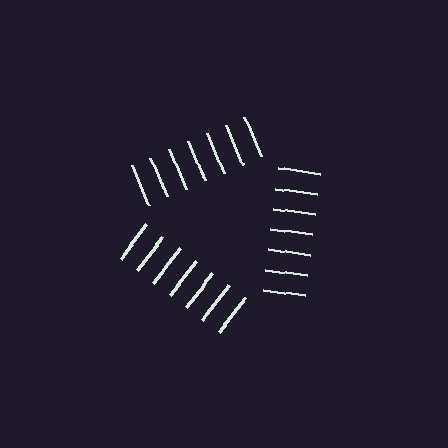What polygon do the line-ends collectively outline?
An illusory triangle — the line segments terminate on its edges but no continuous stroke is drawn.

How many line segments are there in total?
21 — 7 along each of the 3 edges.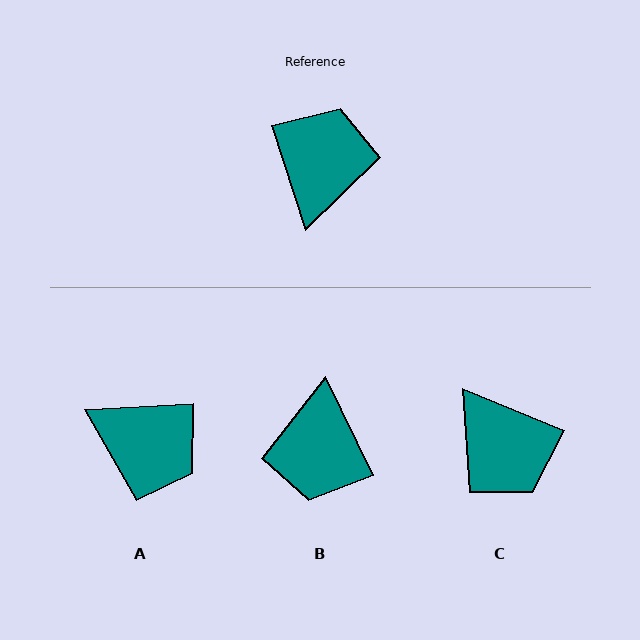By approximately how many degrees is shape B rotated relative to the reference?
Approximately 172 degrees clockwise.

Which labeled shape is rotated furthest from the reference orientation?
B, about 172 degrees away.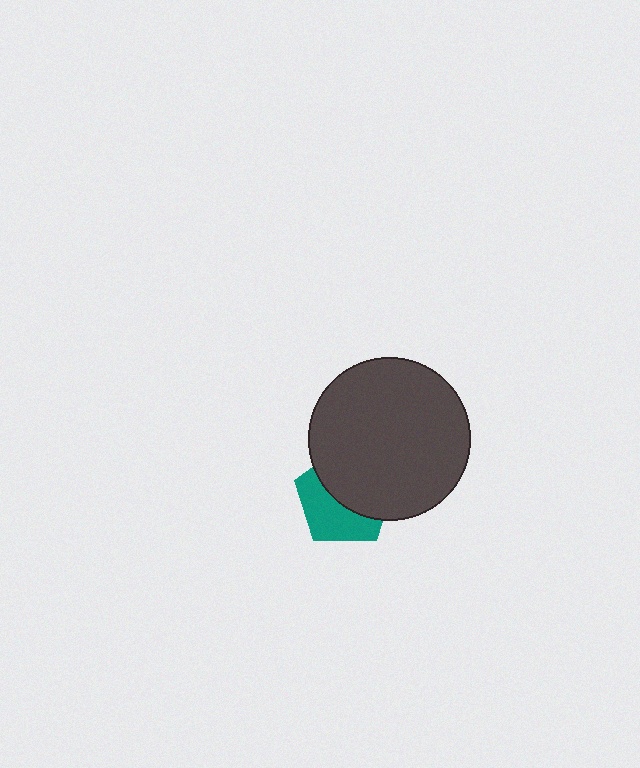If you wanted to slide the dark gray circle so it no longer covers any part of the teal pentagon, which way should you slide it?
Slide it toward the upper-right — that is the most direct way to separate the two shapes.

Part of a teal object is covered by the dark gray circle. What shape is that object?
It is a pentagon.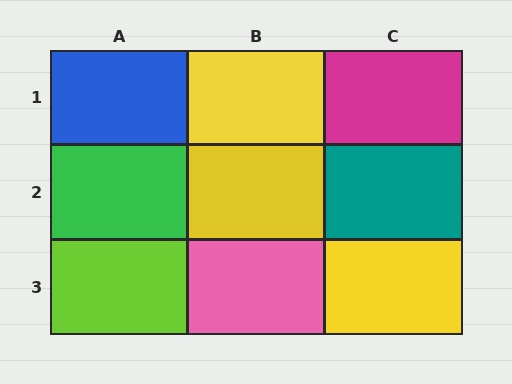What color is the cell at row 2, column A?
Green.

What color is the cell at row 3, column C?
Yellow.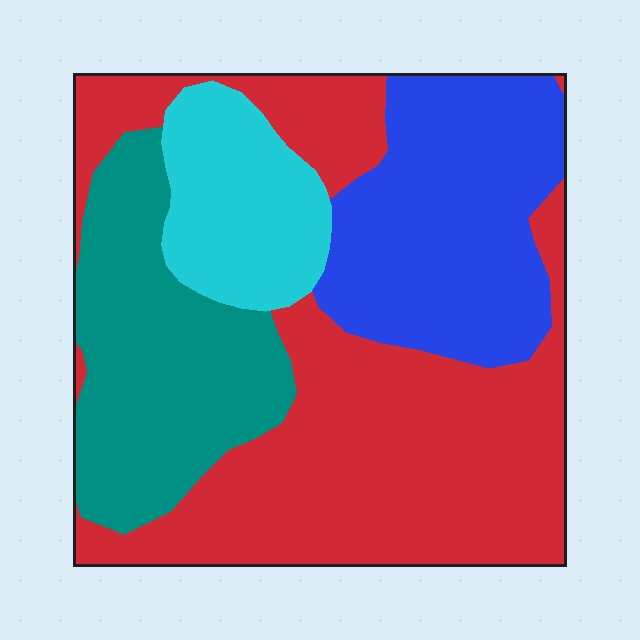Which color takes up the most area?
Red, at roughly 45%.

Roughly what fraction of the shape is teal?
Teal covers about 20% of the shape.